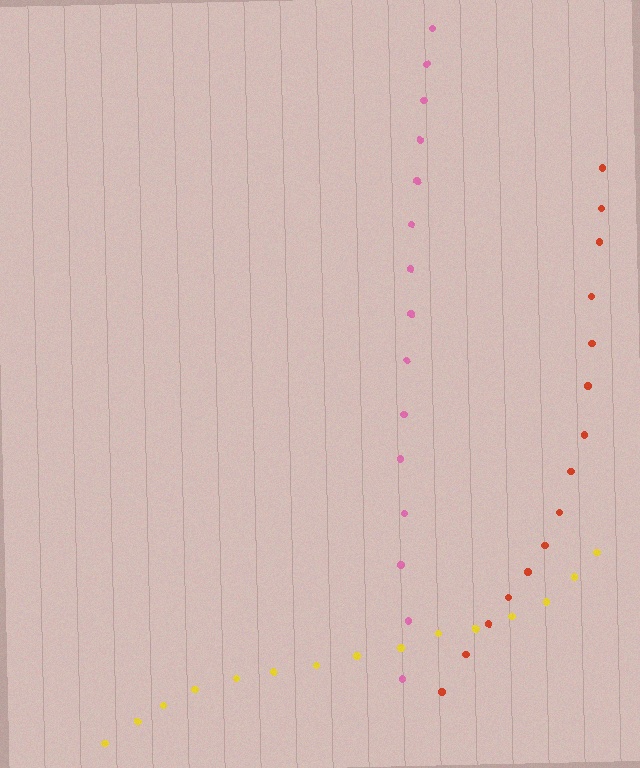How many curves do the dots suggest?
There are 3 distinct paths.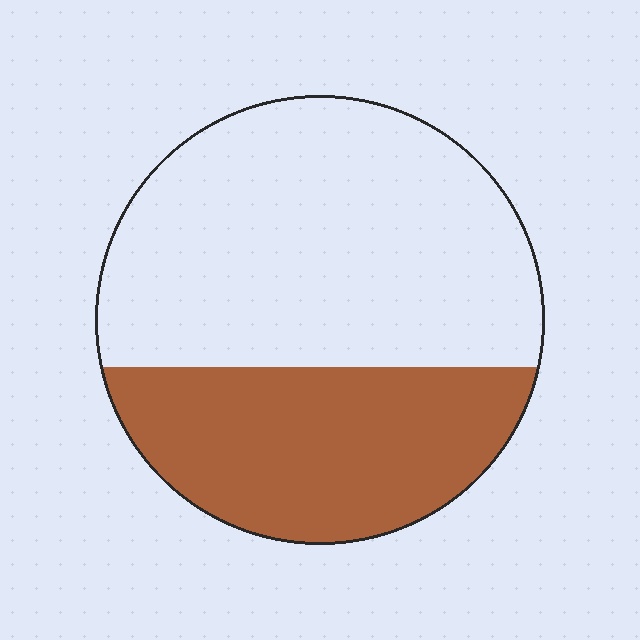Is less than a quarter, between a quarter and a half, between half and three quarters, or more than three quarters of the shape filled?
Between a quarter and a half.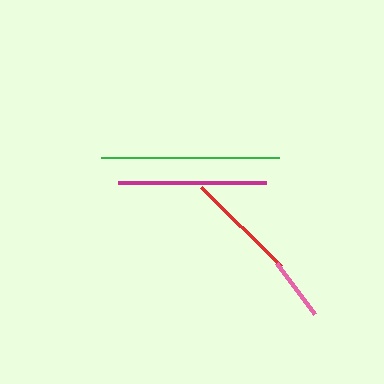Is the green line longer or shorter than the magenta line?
The green line is longer than the magenta line.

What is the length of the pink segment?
The pink segment is approximately 64 pixels long.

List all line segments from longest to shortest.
From longest to shortest: green, magenta, red, pink.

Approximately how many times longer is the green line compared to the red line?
The green line is approximately 1.6 times the length of the red line.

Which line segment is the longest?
The green line is the longest at approximately 178 pixels.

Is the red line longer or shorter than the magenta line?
The magenta line is longer than the red line.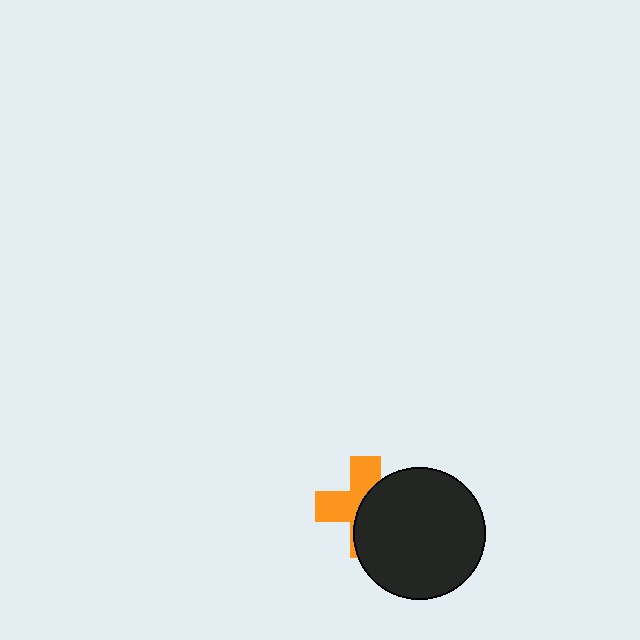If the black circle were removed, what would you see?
You would see the complete orange cross.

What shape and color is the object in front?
The object in front is a black circle.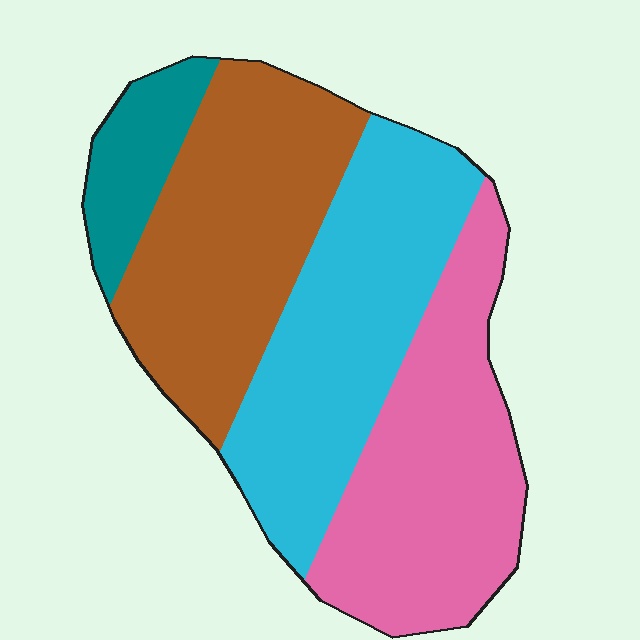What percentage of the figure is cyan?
Cyan covers around 30% of the figure.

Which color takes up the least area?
Teal, at roughly 10%.